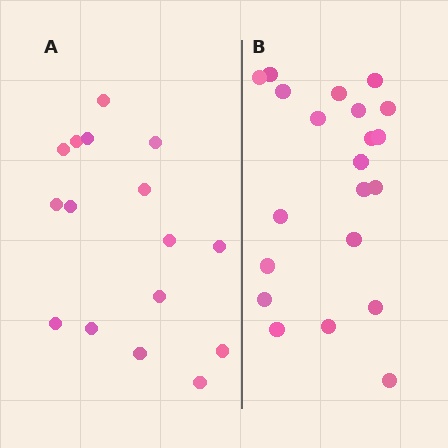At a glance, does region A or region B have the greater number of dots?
Region B (the right region) has more dots.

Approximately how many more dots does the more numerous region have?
Region B has about 5 more dots than region A.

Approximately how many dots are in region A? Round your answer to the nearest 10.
About 20 dots. (The exact count is 16, which rounds to 20.)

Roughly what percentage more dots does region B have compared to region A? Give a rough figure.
About 30% more.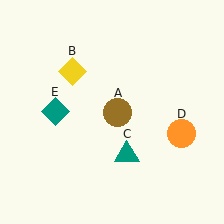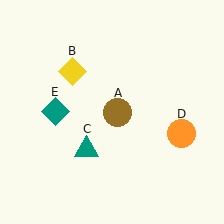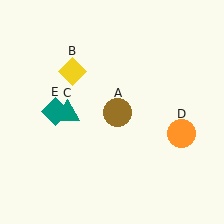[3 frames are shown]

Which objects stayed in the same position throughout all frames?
Brown circle (object A) and yellow diamond (object B) and orange circle (object D) and teal diamond (object E) remained stationary.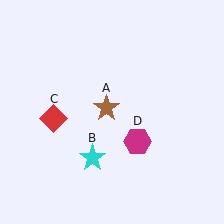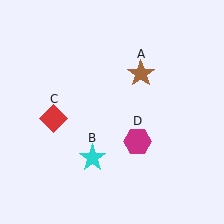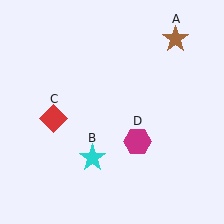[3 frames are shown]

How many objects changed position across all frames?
1 object changed position: brown star (object A).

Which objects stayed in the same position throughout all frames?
Cyan star (object B) and red diamond (object C) and magenta hexagon (object D) remained stationary.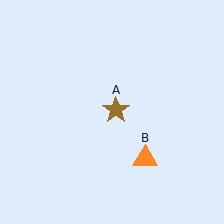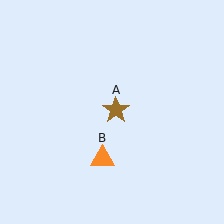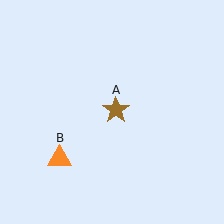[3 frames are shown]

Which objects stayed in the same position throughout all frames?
Brown star (object A) remained stationary.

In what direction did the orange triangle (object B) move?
The orange triangle (object B) moved left.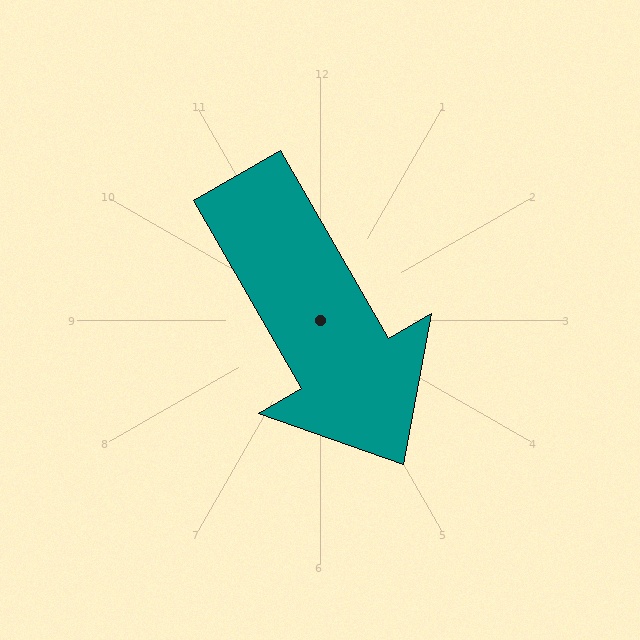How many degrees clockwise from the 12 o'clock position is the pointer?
Approximately 150 degrees.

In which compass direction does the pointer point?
Southeast.